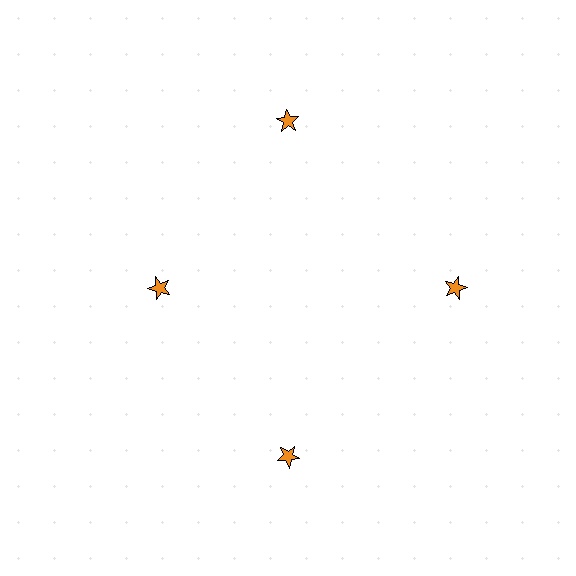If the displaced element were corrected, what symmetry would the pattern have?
It would have 4-fold rotational symmetry — the pattern would map onto itself every 90 degrees.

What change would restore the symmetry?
The symmetry would be restored by moving it outward, back onto the ring so that all 4 stars sit at equal angles and equal distance from the center.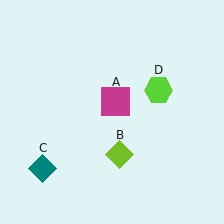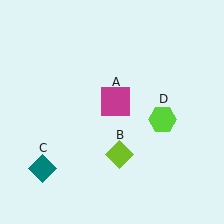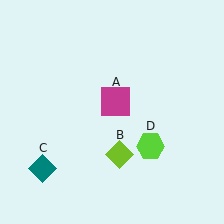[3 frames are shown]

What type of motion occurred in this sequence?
The lime hexagon (object D) rotated clockwise around the center of the scene.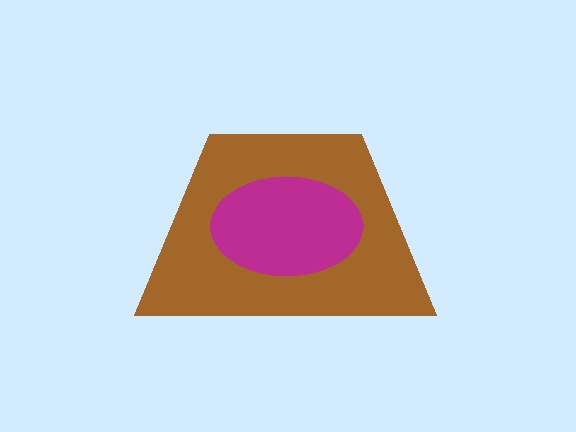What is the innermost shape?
The magenta ellipse.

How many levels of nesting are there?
2.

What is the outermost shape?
The brown trapezoid.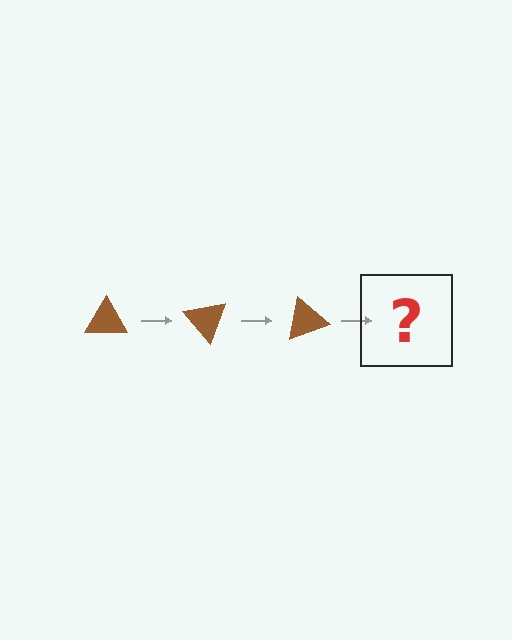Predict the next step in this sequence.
The next step is a brown triangle rotated 150 degrees.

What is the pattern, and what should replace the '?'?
The pattern is that the triangle rotates 50 degrees each step. The '?' should be a brown triangle rotated 150 degrees.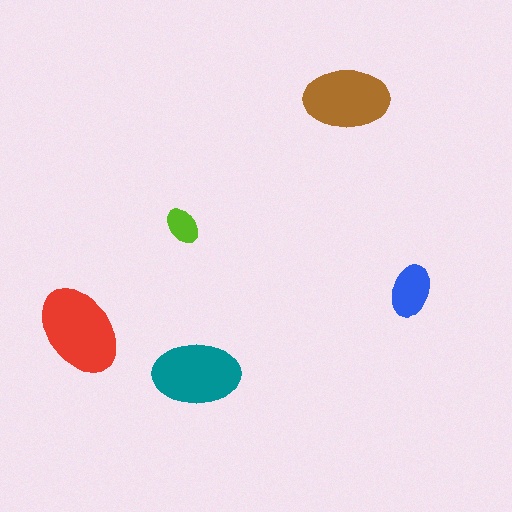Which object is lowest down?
The teal ellipse is bottommost.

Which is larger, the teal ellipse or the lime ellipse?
The teal one.